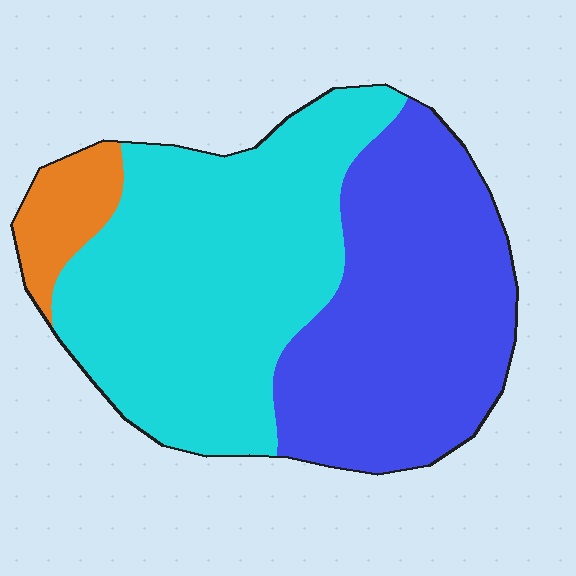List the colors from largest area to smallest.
From largest to smallest: cyan, blue, orange.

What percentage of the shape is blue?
Blue covers 42% of the shape.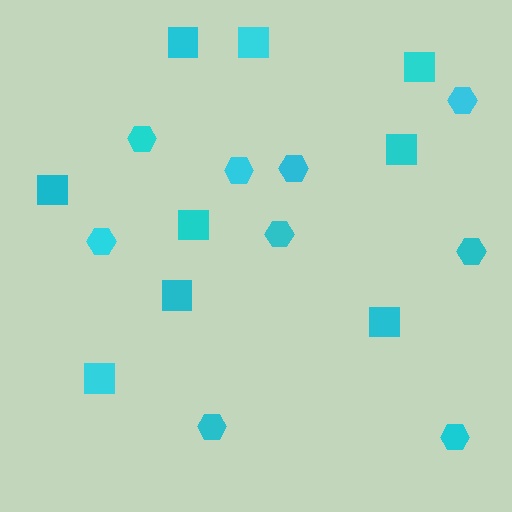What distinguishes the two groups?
There are 2 groups: one group of hexagons (9) and one group of squares (9).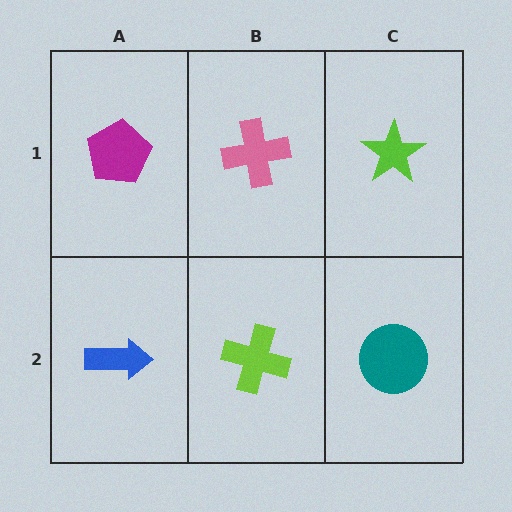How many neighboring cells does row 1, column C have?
2.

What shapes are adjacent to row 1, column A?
A blue arrow (row 2, column A), a pink cross (row 1, column B).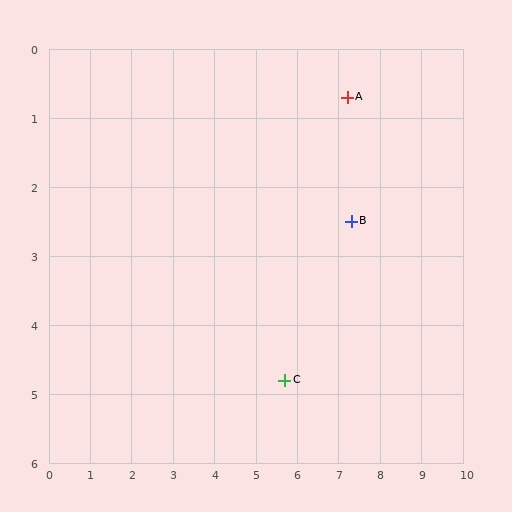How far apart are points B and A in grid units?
Points B and A are about 1.8 grid units apart.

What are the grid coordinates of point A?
Point A is at approximately (7.2, 0.7).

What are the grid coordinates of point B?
Point B is at approximately (7.3, 2.5).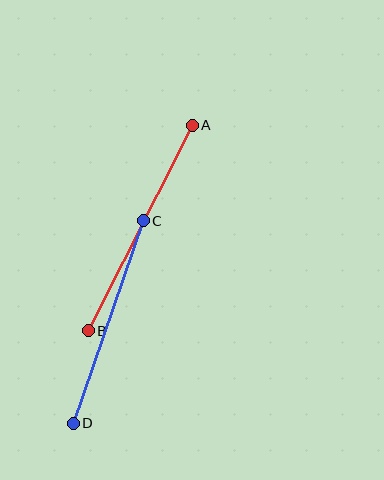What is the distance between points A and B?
The distance is approximately 230 pixels.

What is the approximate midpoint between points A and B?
The midpoint is at approximately (140, 228) pixels.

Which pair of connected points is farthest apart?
Points A and B are farthest apart.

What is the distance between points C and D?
The distance is approximately 214 pixels.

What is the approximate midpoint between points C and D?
The midpoint is at approximately (108, 322) pixels.